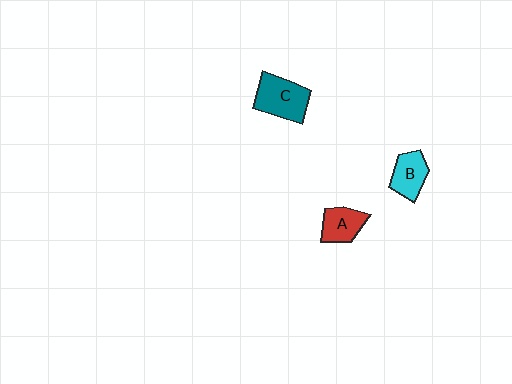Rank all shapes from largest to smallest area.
From largest to smallest: C (teal), B (cyan), A (red).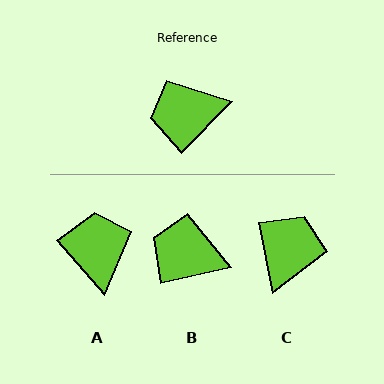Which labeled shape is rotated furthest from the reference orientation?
C, about 124 degrees away.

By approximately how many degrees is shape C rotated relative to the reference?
Approximately 124 degrees clockwise.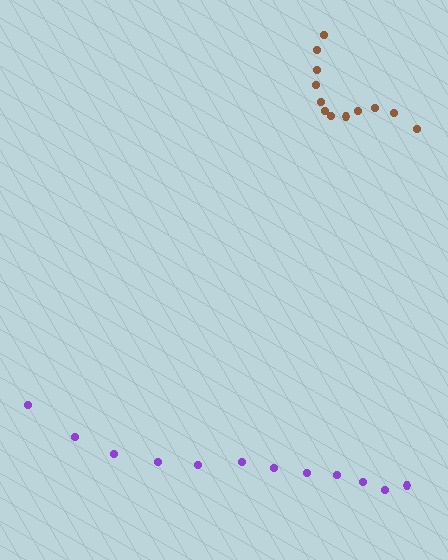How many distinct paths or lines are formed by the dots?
There are 2 distinct paths.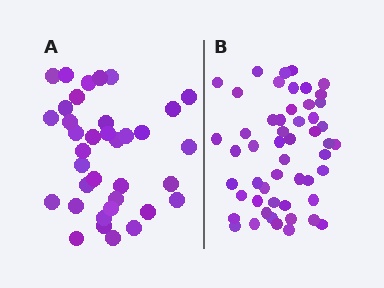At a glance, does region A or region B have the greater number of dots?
Region B (the right region) has more dots.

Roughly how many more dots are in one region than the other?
Region B has approximately 15 more dots than region A.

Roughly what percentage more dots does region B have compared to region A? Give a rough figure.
About 45% more.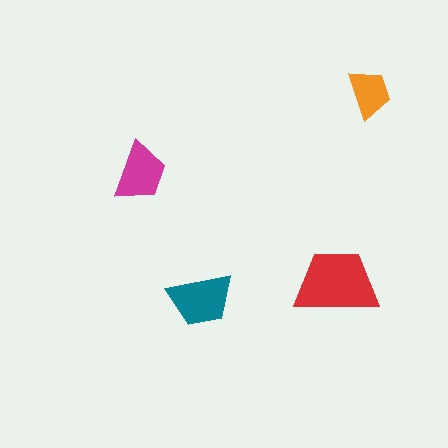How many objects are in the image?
There are 4 objects in the image.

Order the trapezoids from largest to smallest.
the red one, the teal one, the magenta one, the orange one.